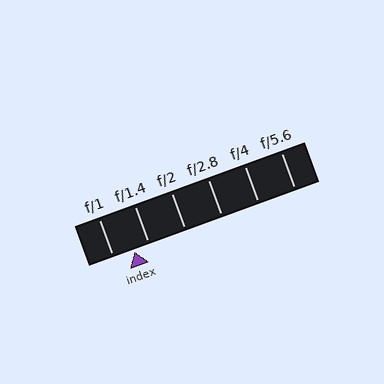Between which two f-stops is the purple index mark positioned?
The index mark is between f/1 and f/1.4.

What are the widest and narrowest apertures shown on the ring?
The widest aperture shown is f/1 and the narrowest is f/5.6.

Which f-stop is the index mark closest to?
The index mark is closest to f/1.4.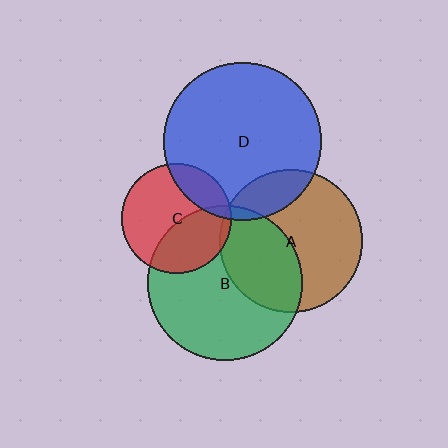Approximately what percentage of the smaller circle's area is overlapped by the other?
Approximately 5%.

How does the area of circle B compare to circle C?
Approximately 2.0 times.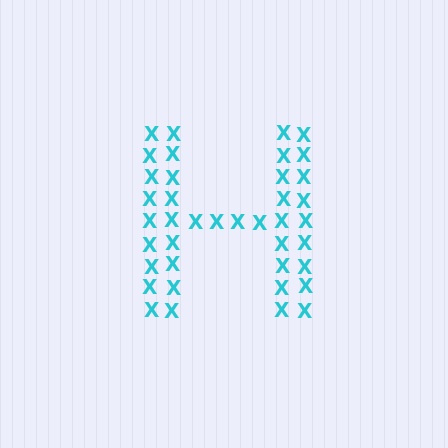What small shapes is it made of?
It is made of small letter X's.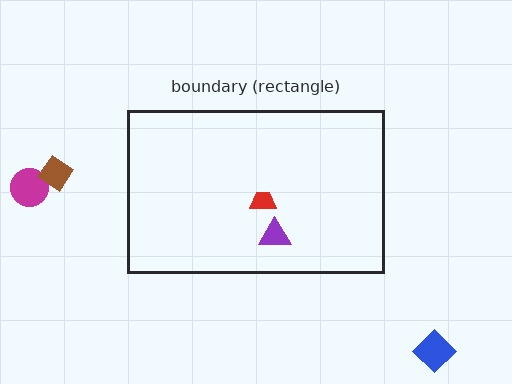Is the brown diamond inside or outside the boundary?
Outside.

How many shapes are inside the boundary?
2 inside, 3 outside.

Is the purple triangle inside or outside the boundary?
Inside.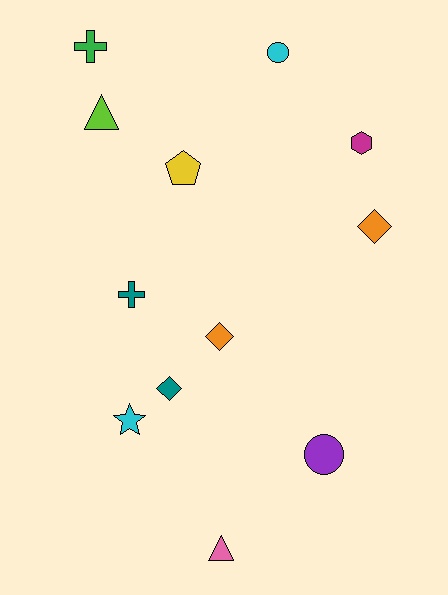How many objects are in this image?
There are 12 objects.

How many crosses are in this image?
There are 2 crosses.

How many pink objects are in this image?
There is 1 pink object.